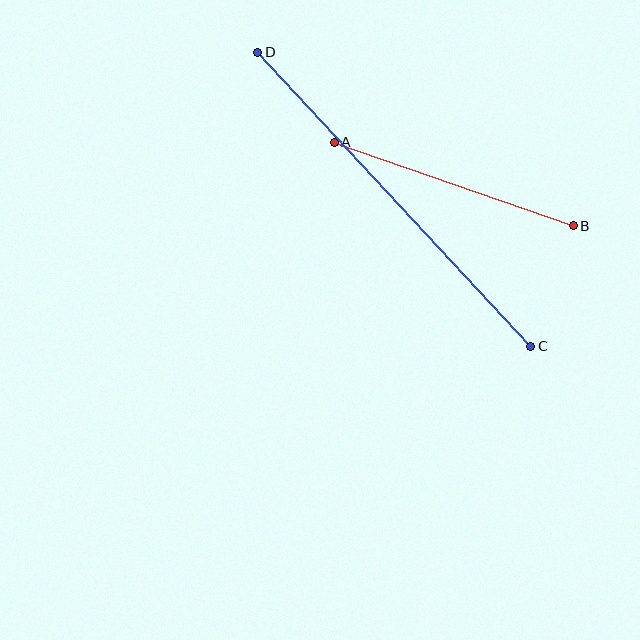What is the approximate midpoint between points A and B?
The midpoint is at approximately (454, 184) pixels.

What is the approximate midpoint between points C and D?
The midpoint is at approximately (394, 199) pixels.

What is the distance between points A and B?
The distance is approximately 253 pixels.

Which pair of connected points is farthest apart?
Points C and D are farthest apart.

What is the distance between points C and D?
The distance is approximately 401 pixels.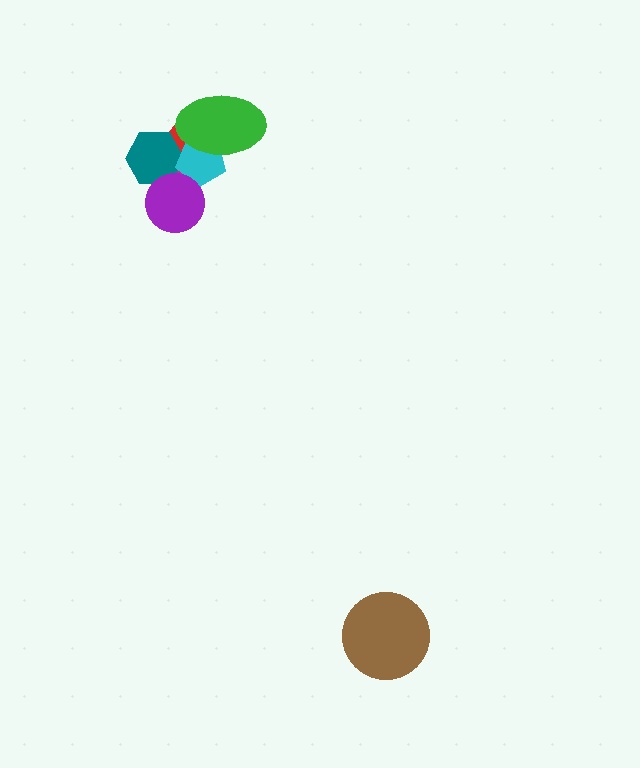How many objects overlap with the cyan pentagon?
5 objects overlap with the cyan pentagon.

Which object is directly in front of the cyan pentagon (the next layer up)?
The green ellipse is directly in front of the cyan pentagon.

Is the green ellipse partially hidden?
No, no other shape covers it.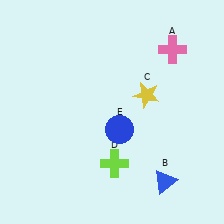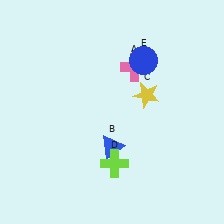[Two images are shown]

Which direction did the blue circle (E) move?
The blue circle (E) moved up.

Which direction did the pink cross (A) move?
The pink cross (A) moved left.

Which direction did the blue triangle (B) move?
The blue triangle (B) moved left.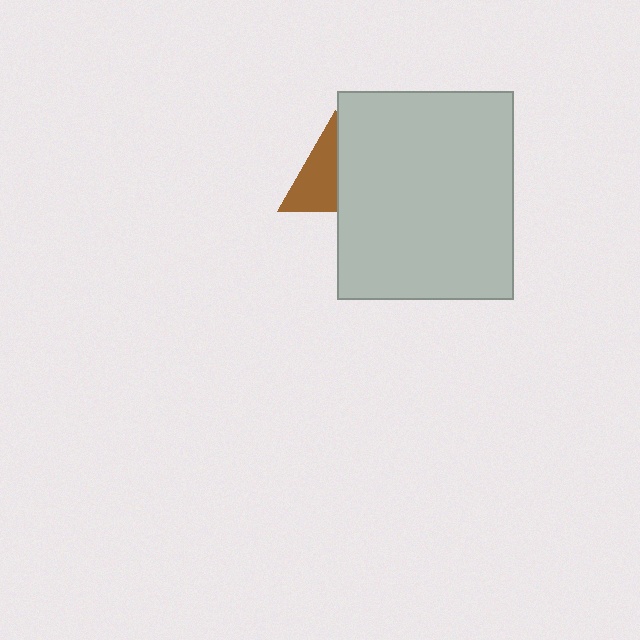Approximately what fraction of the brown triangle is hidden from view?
Roughly 47% of the brown triangle is hidden behind the light gray rectangle.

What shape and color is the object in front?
The object in front is a light gray rectangle.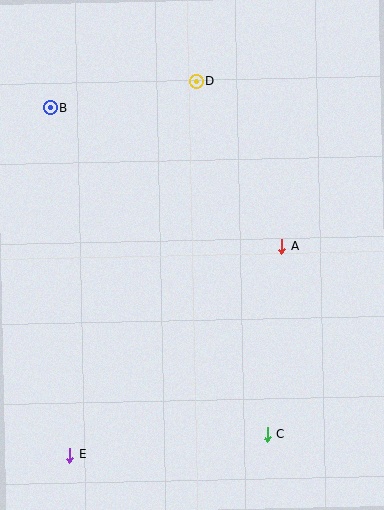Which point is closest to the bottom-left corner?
Point E is closest to the bottom-left corner.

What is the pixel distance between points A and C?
The distance between A and C is 189 pixels.